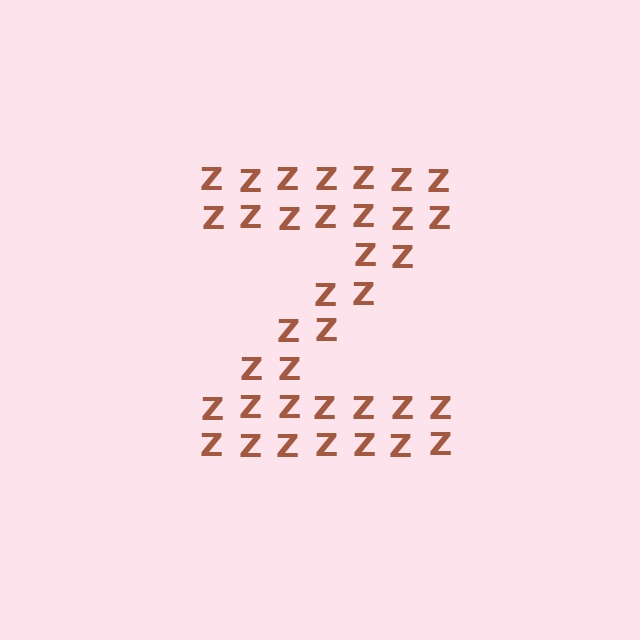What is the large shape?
The large shape is the letter Z.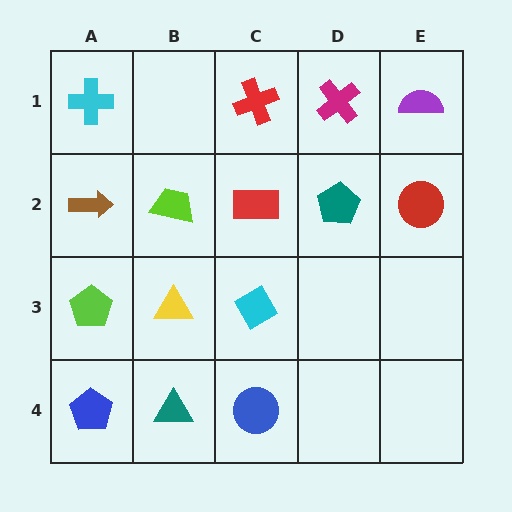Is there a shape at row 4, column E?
No, that cell is empty.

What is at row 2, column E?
A red circle.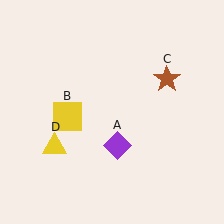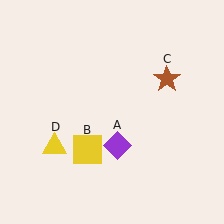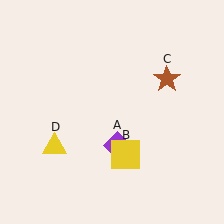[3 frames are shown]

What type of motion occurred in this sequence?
The yellow square (object B) rotated counterclockwise around the center of the scene.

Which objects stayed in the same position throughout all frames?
Purple diamond (object A) and brown star (object C) and yellow triangle (object D) remained stationary.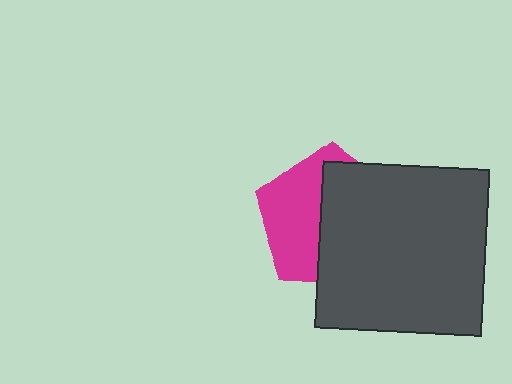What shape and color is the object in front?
The object in front is a dark gray square.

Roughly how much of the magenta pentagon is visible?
About half of it is visible (roughly 45%).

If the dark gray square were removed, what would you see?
You would see the complete magenta pentagon.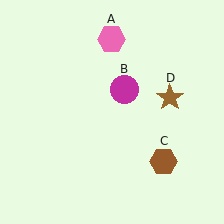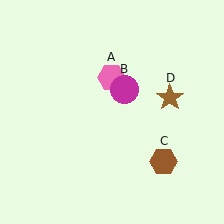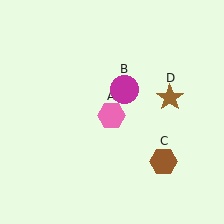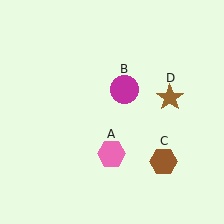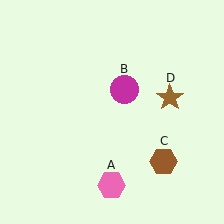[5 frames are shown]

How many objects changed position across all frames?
1 object changed position: pink hexagon (object A).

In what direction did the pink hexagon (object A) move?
The pink hexagon (object A) moved down.